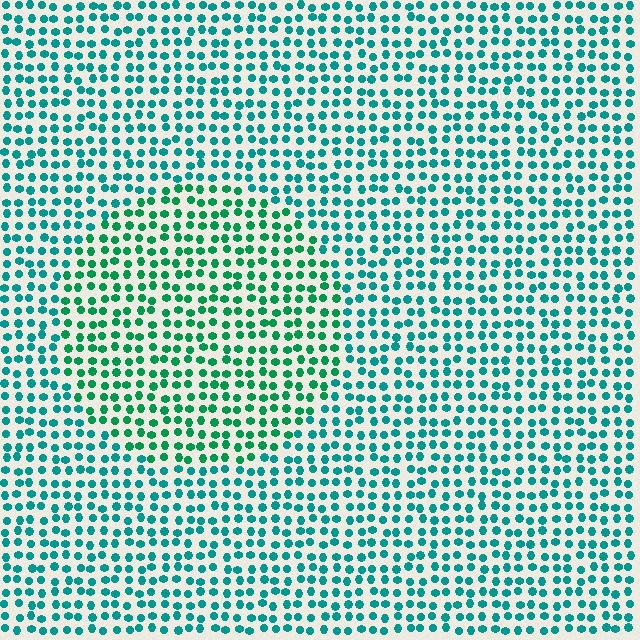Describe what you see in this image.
The image is filled with small teal elements in a uniform arrangement. A circle-shaped region is visible where the elements are tinted to a slightly different hue, forming a subtle color boundary.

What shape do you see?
I see a circle.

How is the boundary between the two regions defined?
The boundary is defined purely by a slight shift in hue (about 26 degrees). Spacing, size, and orientation are identical on both sides.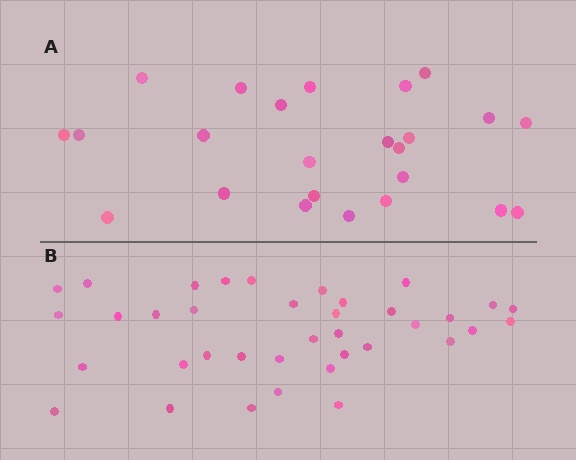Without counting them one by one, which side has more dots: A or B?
Region B (the bottom region) has more dots.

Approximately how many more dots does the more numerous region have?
Region B has approximately 15 more dots than region A.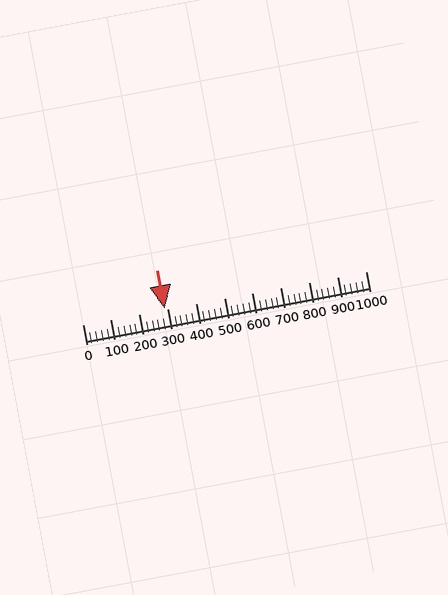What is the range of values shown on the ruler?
The ruler shows values from 0 to 1000.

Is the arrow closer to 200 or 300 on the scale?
The arrow is closer to 300.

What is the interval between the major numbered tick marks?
The major tick marks are spaced 100 units apart.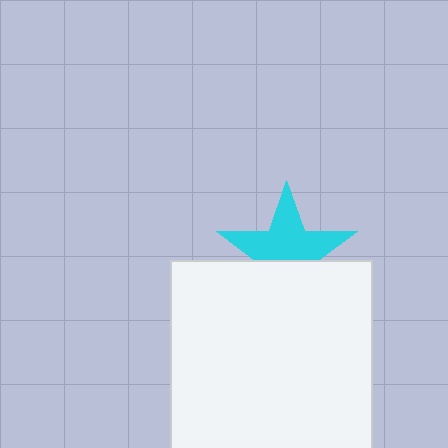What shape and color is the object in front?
The object in front is a white square.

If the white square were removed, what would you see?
You would see the complete cyan star.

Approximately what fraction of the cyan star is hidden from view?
Roughly 40% of the cyan star is hidden behind the white square.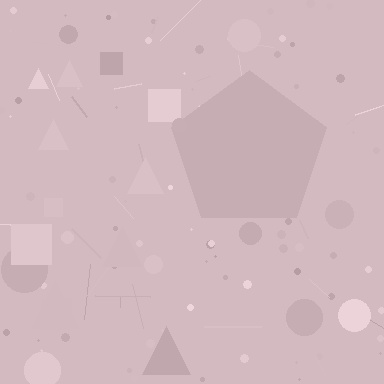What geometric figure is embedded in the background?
A pentagon is embedded in the background.